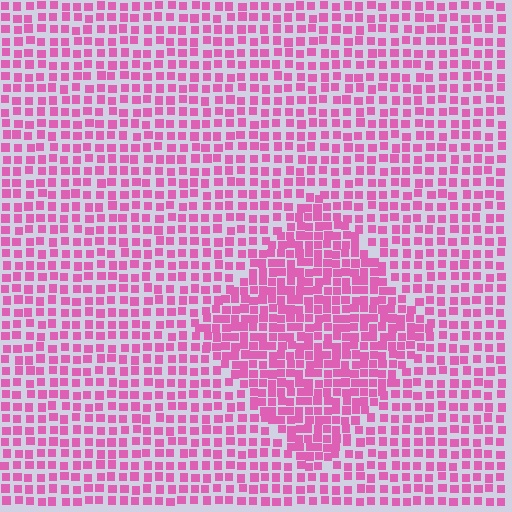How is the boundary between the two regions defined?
The boundary is defined by a change in element density (approximately 1.6x ratio). All elements are the same color, size, and shape.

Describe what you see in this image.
The image contains small pink elements arranged at two different densities. A diamond-shaped region is visible where the elements are more densely packed than the surrounding area.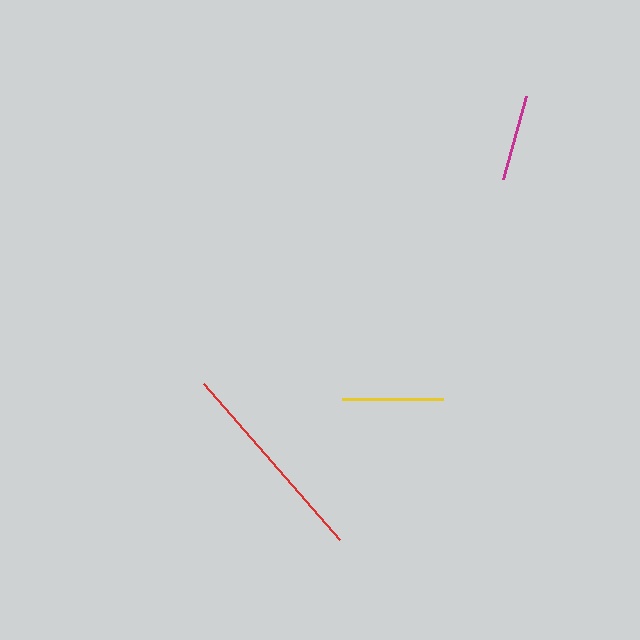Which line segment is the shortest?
The magenta line is the shortest at approximately 86 pixels.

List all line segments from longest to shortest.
From longest to shortest: red, yellow, magenta.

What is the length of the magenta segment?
The magenta segment is approximately 86 pixels long.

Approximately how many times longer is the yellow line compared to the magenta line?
The yellow line is approximately 1.2 times the length of the magenta line.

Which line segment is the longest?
The red line is the longest at approximately 206 pixels.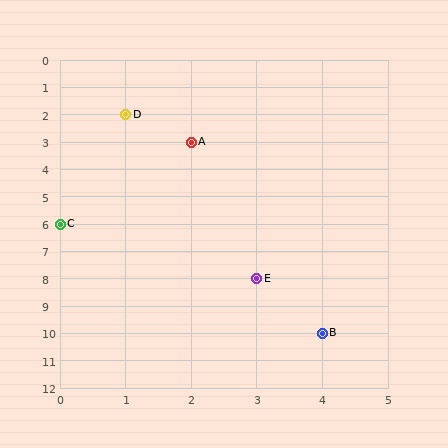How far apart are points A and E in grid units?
Points A and E are 1 column and 5 rows apart (about 5.1 grid units diagonally).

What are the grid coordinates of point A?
Point A is at grid coordinates (2, 3).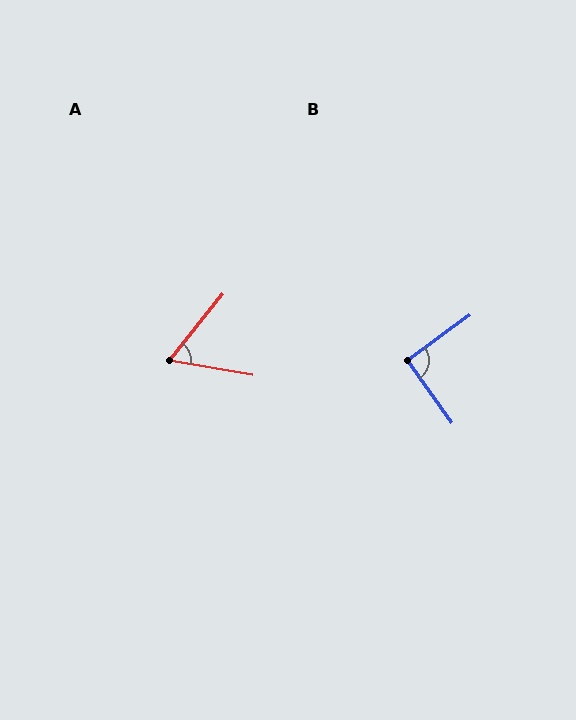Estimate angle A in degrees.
Approximately 61 degrees.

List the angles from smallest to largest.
A (61°), B (91°).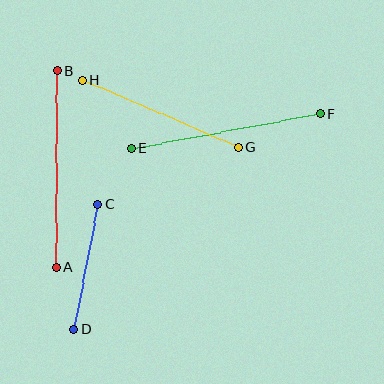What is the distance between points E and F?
The distance is approximately 192 pixels.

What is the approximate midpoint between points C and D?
The midpoint is at approximately (86, 267) pixels.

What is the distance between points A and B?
The distance is approximately 197 pixels.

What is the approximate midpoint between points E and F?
The midpoint is at approximately (226, 131) pixels.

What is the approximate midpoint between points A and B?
The midpoint is at approximately (57, 169) pixels.